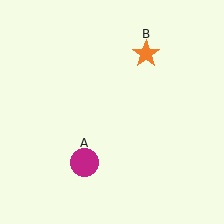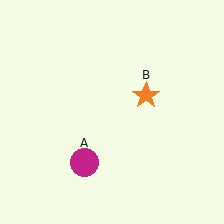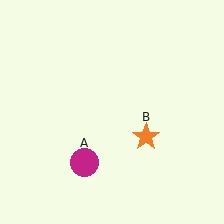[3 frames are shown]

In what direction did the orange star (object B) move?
The orange star (object B) moved down.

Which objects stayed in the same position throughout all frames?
Magenta circle (object A) remained stationary.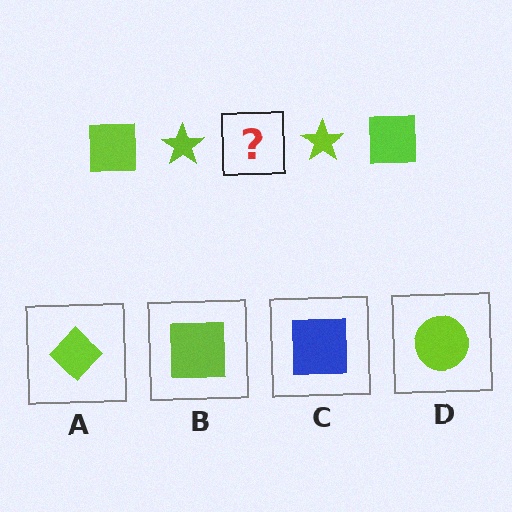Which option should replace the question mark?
Option B.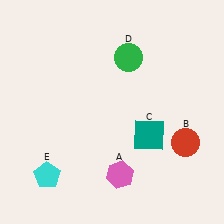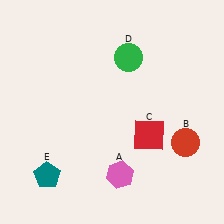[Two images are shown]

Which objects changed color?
C changed from teal to red. E changed from cyan to teal.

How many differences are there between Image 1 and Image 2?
There are 2 differences between the two images.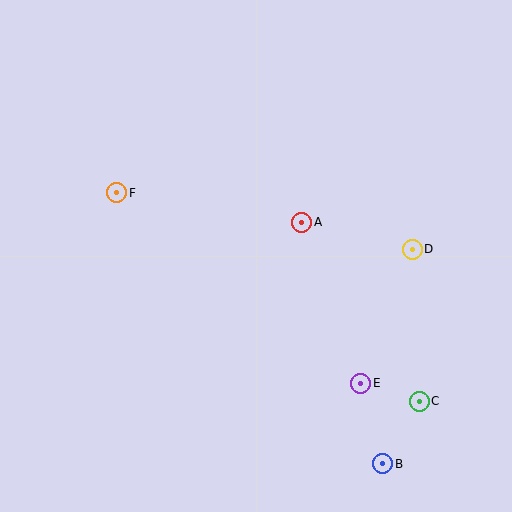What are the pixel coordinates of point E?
Point E is at (361, 383).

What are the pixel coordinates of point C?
Point C is at (419, 401).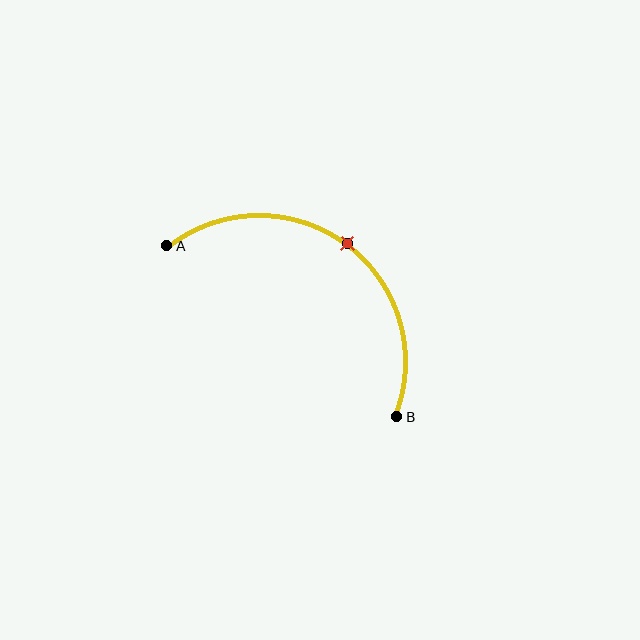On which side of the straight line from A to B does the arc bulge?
The arc bulges above and to the right of the straight line connecting A and B.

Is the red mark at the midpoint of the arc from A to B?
Yes. The red mark lies on the arc at equal arc-length from both A and B — it is the arc midpoint.